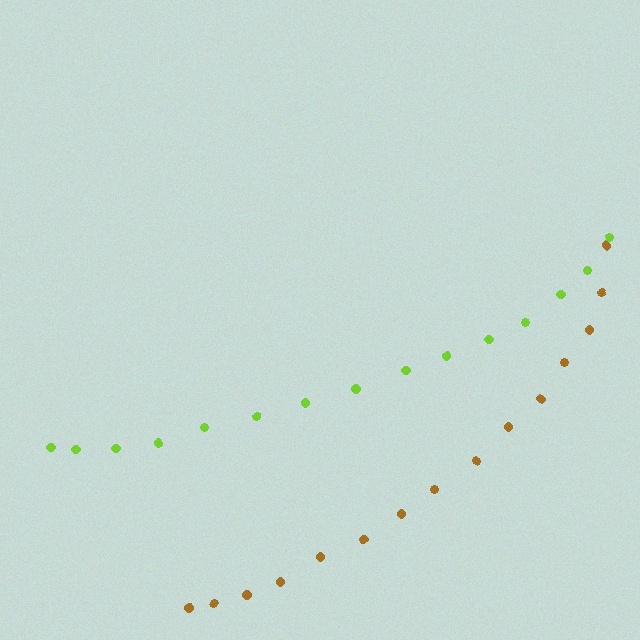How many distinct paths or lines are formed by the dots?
There are 2 distinct paths.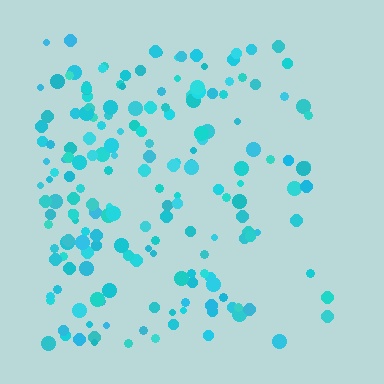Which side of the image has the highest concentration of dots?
The left.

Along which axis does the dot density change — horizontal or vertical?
Horizontal.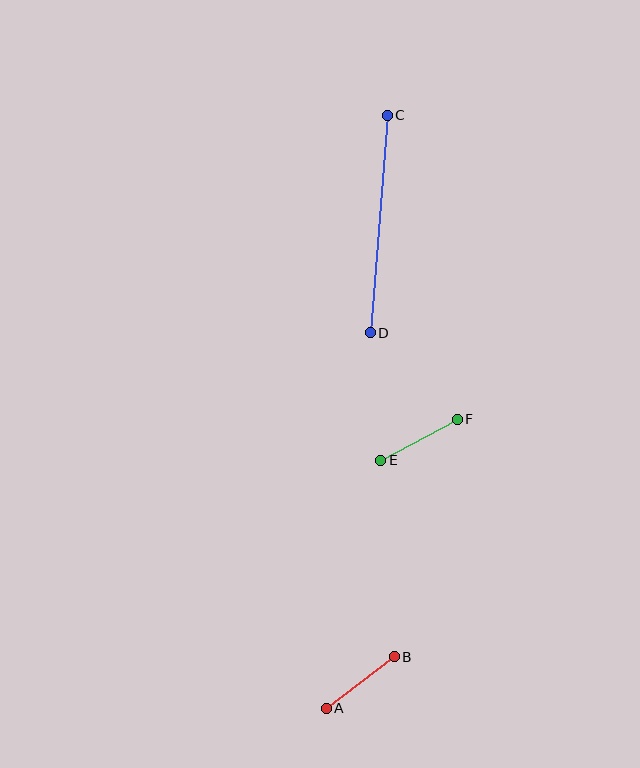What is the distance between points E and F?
The distance is approximately 87 pixels.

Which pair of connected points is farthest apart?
Points C and D are farthest apart.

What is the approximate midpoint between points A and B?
The midpoint is at approximately (360, 682) pixels.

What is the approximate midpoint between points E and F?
The midpoint is at approximately (419, 440) pixels.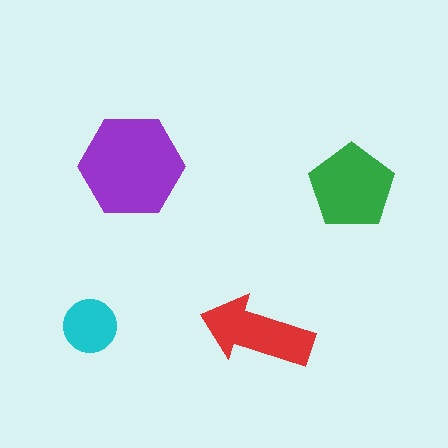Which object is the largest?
The purple hexagon.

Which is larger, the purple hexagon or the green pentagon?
The purple hexagon.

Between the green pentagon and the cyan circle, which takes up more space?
The green pentagon.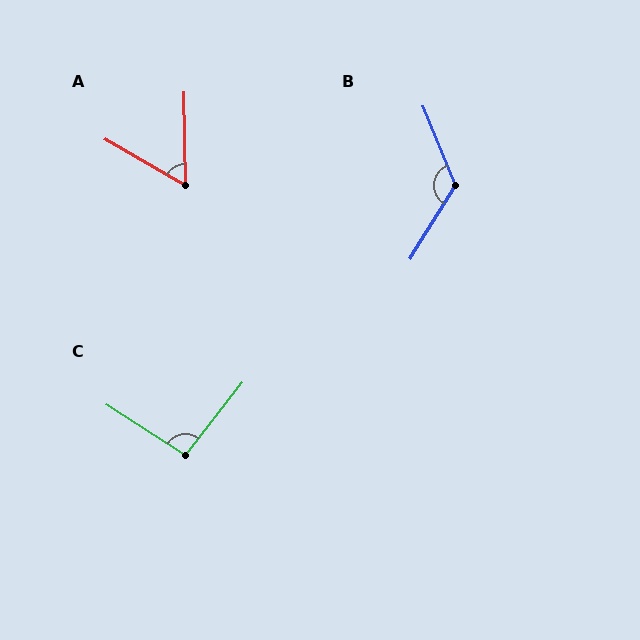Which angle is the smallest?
A, at approximately 59 degrees.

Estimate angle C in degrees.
Approximately 95 degrees.